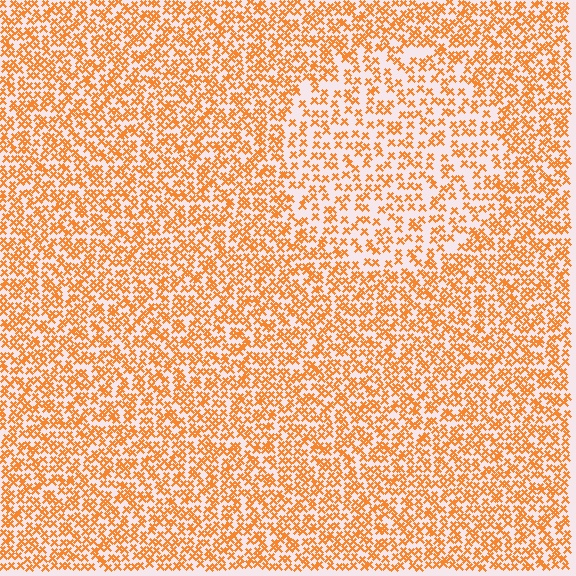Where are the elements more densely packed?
The elements are more densely packed outside the circle boundary.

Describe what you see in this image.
The image contains small orange elements arranged at two different densities. A circle-shaped region is visible where the elements are less densely packed than the surrounding area.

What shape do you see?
I see a circle.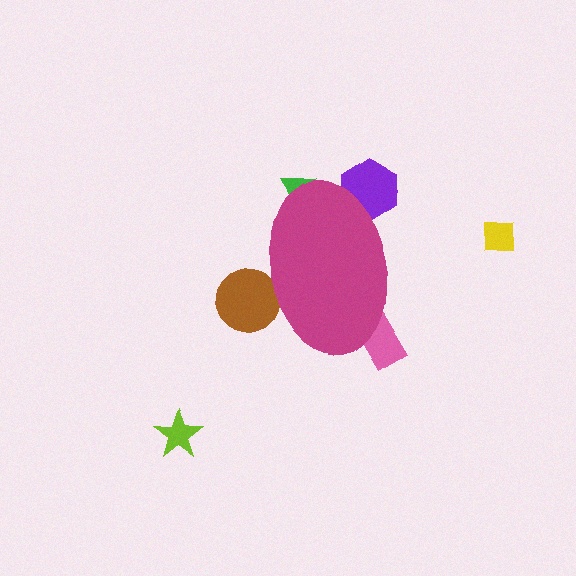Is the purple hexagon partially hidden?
Yes, the purple hexagon is partially hidden behind the magenta ellipse.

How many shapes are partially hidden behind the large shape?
4 shapes are partially hidden.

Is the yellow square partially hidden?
No, the yellow square is fully visible.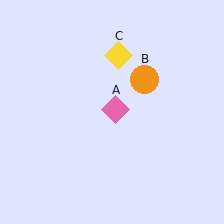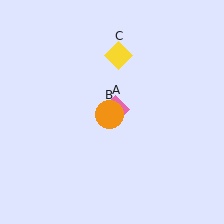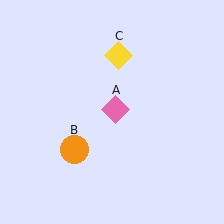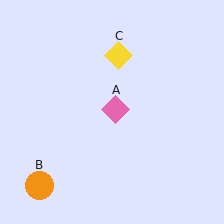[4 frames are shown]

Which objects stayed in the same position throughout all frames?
Pink diamond (object A) and yellow diamond (object C) remained stationary.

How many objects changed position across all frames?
1 object changed position: orange circle (object B).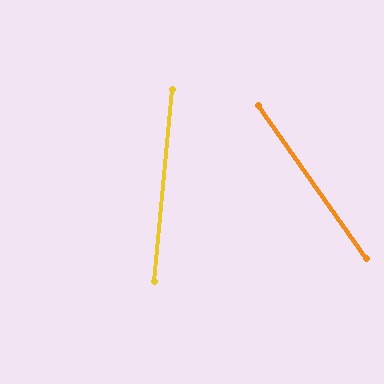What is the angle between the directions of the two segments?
Approximately 40 degrees.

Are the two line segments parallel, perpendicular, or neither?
Neither parallel nor perpendicular — they differ by about 40°.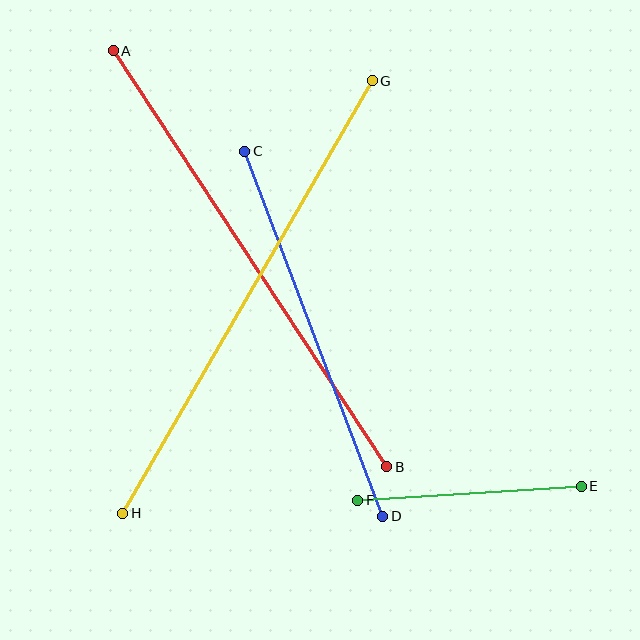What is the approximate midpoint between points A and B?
The midpoint is at approximately (250, 259) pixels.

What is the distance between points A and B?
The distance is approximately 498 pixels.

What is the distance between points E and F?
The distance is approximately 224 pixels.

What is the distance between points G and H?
The distance is approximately 499 pixels.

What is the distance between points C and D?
The distance is approximately 390 pixels.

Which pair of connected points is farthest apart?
Points G and H are farthest apart.